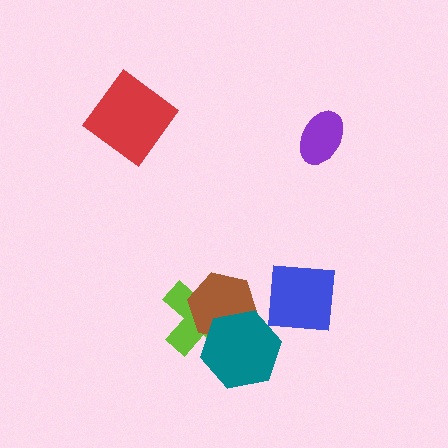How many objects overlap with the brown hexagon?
2 objects overlap with the brown hexagon.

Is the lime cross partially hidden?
Yes, it is partially covered by another shape.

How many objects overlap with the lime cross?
2 objects overlap with the lime cross.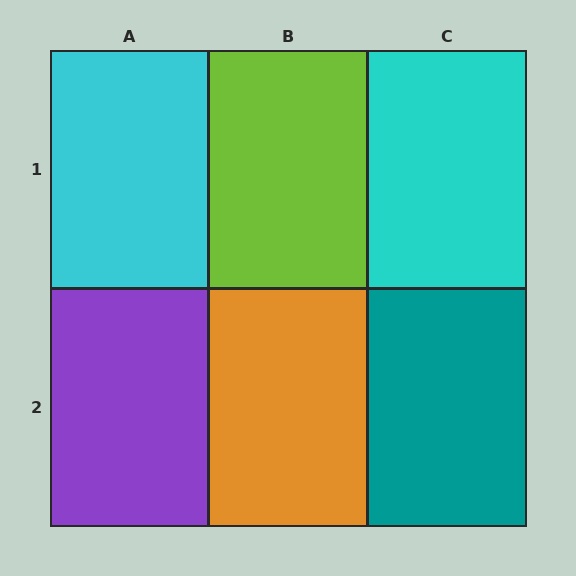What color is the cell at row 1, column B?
Lime.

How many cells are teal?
1 cell is teal.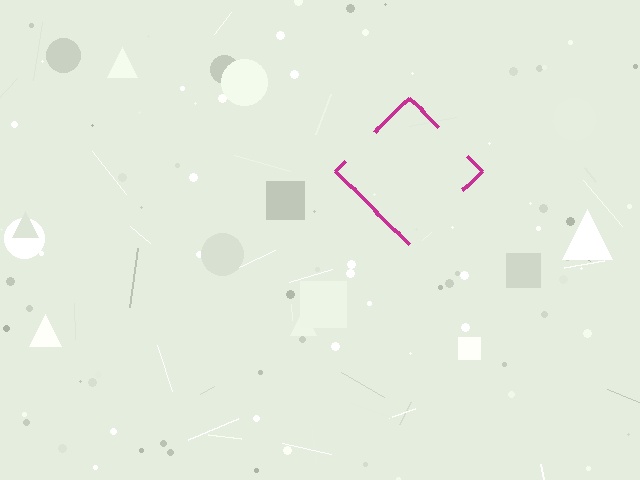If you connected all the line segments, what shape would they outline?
They would outline a diamond.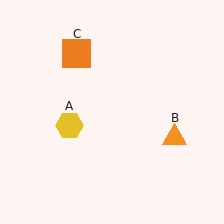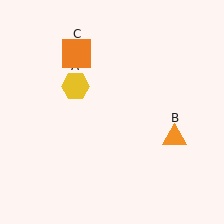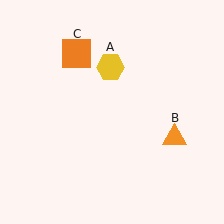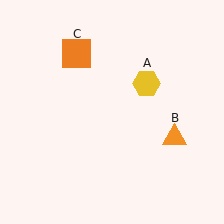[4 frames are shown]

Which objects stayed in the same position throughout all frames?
Orange triangle (object B) and orange square (object C) remained stationary.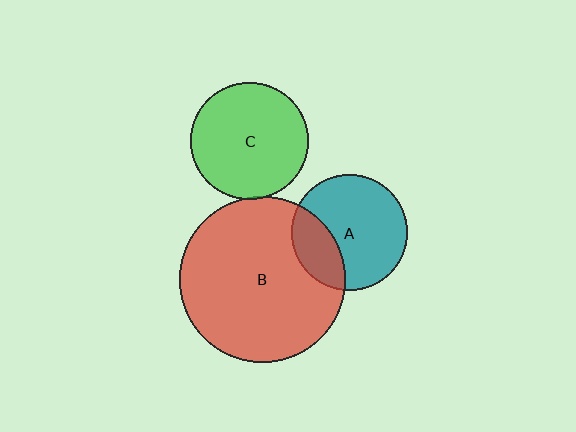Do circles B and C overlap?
Yes.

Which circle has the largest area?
Circle B (red).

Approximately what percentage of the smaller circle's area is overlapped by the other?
Approximately 5%.